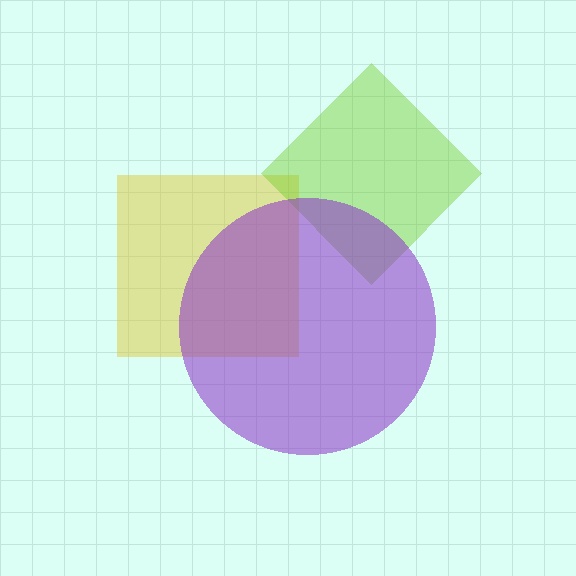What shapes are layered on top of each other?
The layered shapes are: a yellow square, a lime diamond, a purple circle.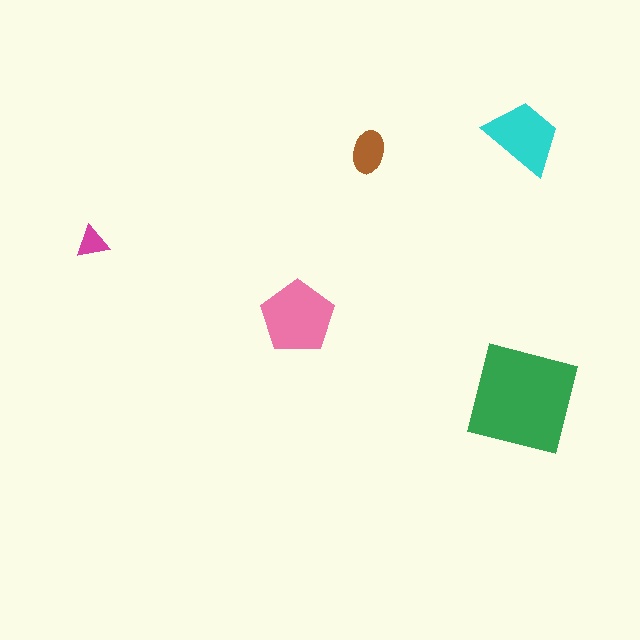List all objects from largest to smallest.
The green square, the pink pentagon, the cyan trapezoid, the brown ellipse, the magenta triangle.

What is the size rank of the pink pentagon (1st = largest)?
2nd.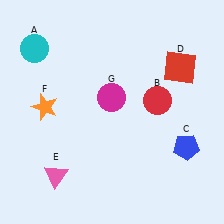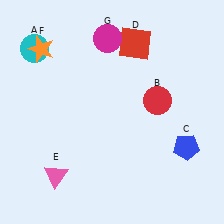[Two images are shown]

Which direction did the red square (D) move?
The red square (D) moved left.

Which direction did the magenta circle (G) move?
The magenta circle (G) moved up.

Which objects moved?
The objects that moved are: the red square (D), the orange star (F), the magenta circle (G).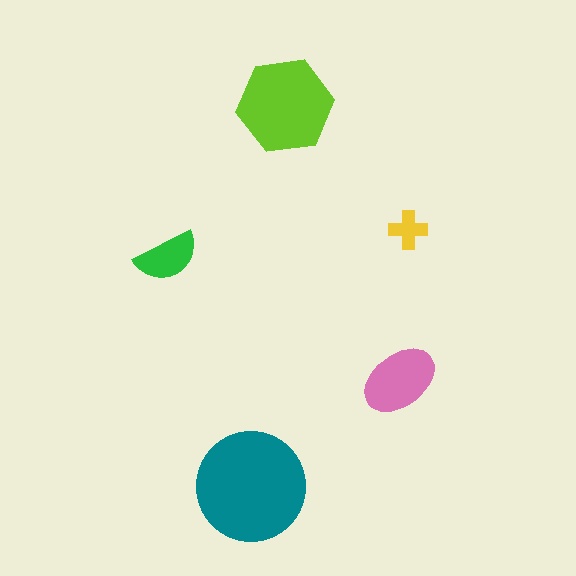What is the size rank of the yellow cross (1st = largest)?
5th.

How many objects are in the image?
There are 5 objects in the image.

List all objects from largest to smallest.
The teal circle, the lime hexagon, the pink ellipse, the green semicircle, the yellow cross.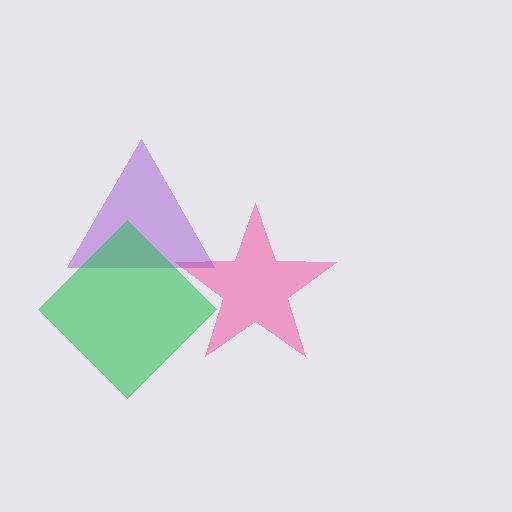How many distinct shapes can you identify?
There are 3 distinct shapes: a pink star, a purple triangle, a green diamond.